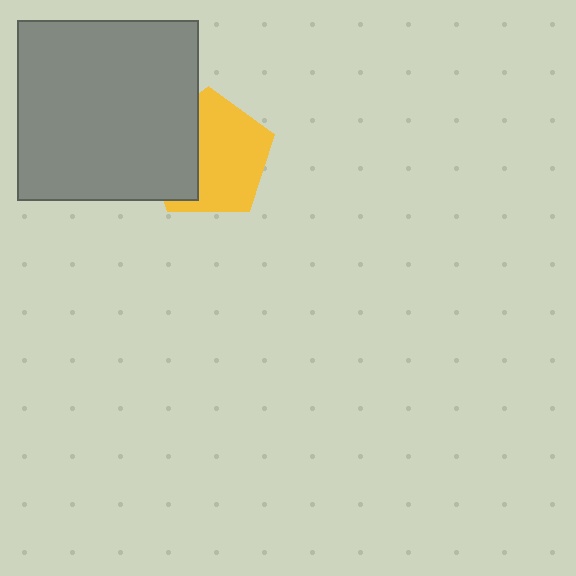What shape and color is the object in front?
The object in front is a gray rectangle.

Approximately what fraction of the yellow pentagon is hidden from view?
Roughly 38% of the yellow pentagon is hidden behind the gray rectangle.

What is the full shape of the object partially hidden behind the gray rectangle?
The partially hidden object is a yellow pentagon.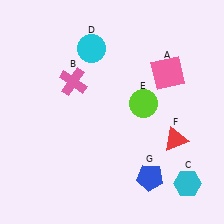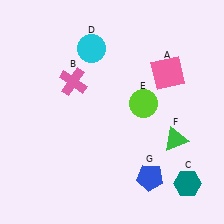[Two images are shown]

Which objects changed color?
C changed from cyan to teal. F changed from red to green.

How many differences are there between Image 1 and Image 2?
There are 2 differences between the two images.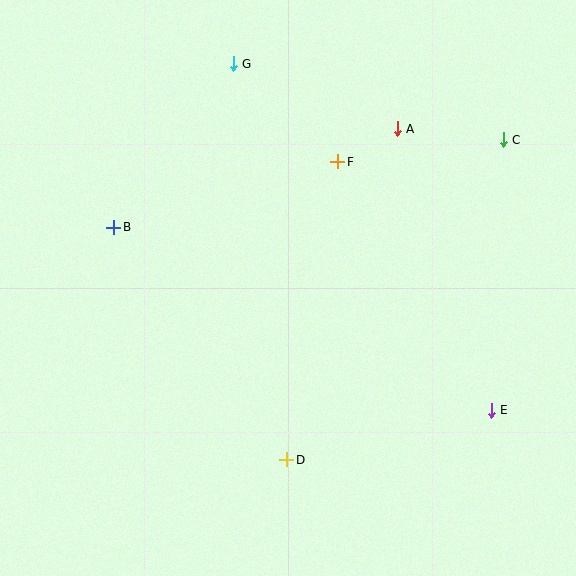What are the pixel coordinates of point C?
Point C is at (503, 140).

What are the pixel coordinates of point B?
Point B is at (114, 227).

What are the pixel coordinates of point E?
Point E is at (491, 410).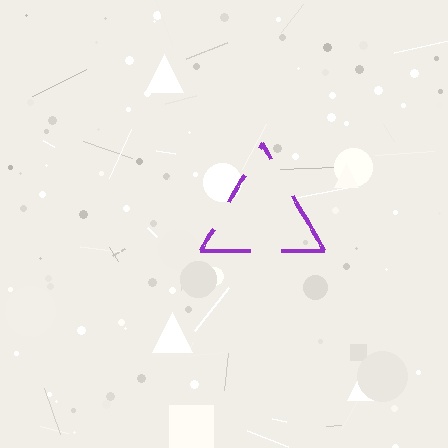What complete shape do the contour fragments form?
The contour fragments form a triangle.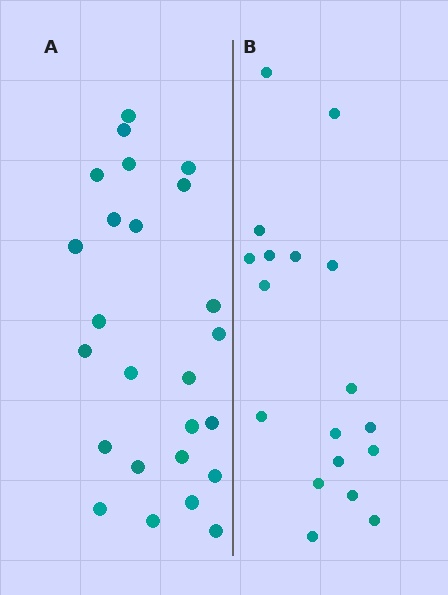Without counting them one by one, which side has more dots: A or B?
Region A (the left region) has more dots.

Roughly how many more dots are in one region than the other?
Region A has roughly 8 or so more dots than region B.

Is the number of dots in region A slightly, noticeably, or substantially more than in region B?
Region A has noticeably more, but not dramatically so. The ratio is roughly 1.4 to 1.